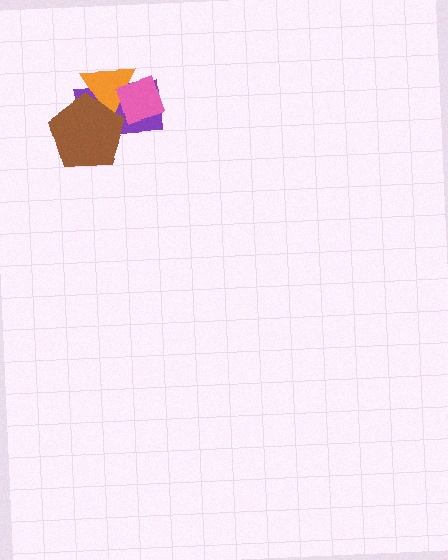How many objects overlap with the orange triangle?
3 objects overlap with the orange triangle.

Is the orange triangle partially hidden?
Yes, it is partially covered by another shape.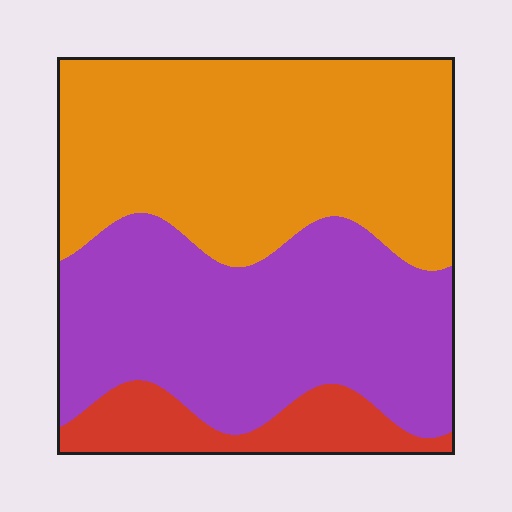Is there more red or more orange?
Orange.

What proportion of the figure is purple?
Purple takes up about two fifths (2/5) of the figure.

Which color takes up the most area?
Orange, at roughly 45%.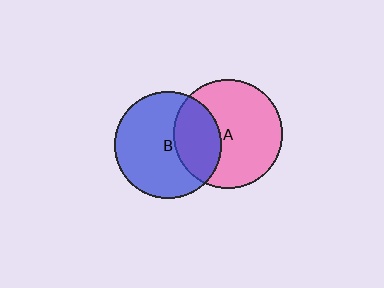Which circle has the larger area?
Circle A (pink).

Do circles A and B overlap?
Yes.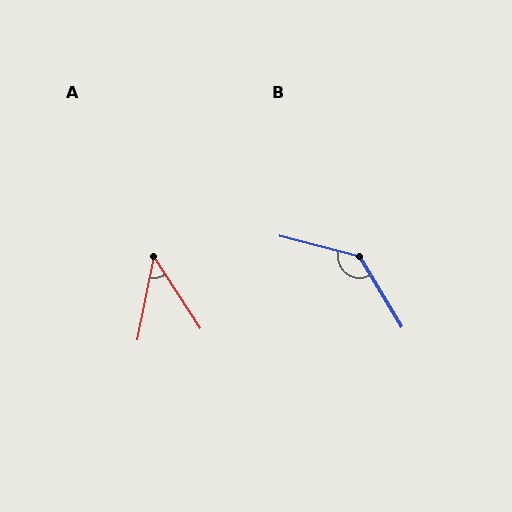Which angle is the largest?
B, at approximately 135 degrees.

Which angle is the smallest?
A, at approximately 44 degrees.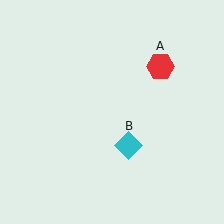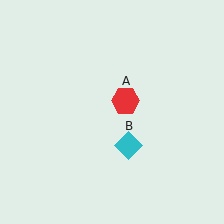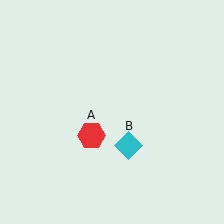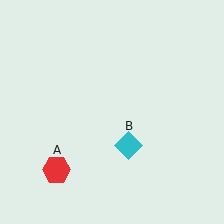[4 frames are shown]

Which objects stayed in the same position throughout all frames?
Cyan diamond (object B) remained stationary.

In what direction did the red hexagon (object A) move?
The red hexagon (object A) moved down and to the left.